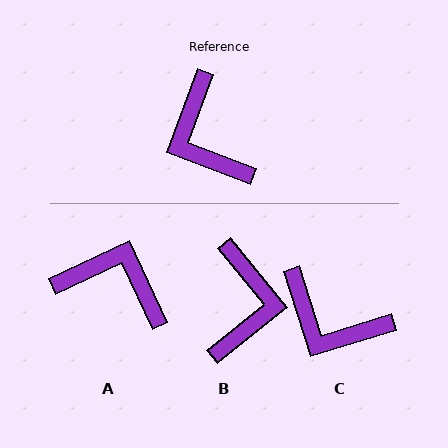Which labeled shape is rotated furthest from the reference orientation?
B, about 149 degrees away.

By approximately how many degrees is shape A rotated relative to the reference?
Approximately 135 degrees clockwise.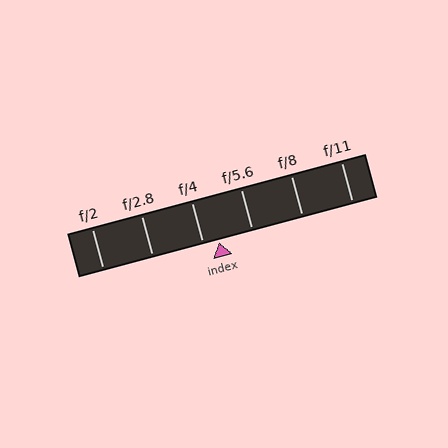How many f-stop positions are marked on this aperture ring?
There are 6 f-stop positions marked.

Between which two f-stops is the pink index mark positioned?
The index mark is between f/4 and f/5.6.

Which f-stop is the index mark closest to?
The index mark is closest to f/4.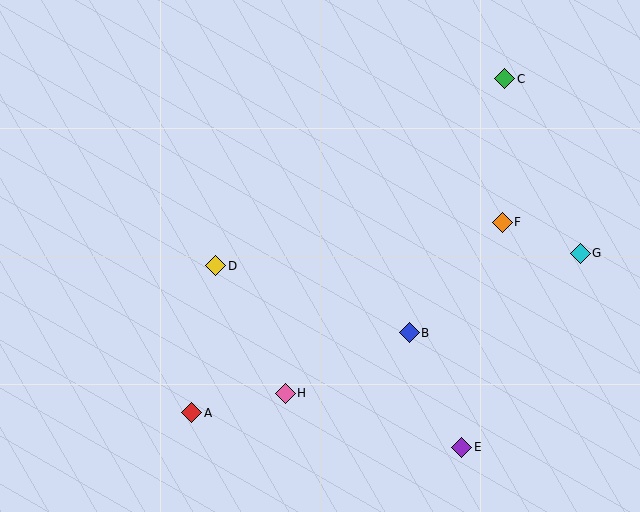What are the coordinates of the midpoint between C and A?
The midpoint between C and A is at (348, 246).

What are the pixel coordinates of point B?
Point B is at (409, 333).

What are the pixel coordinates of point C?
Point C is at (505, 79).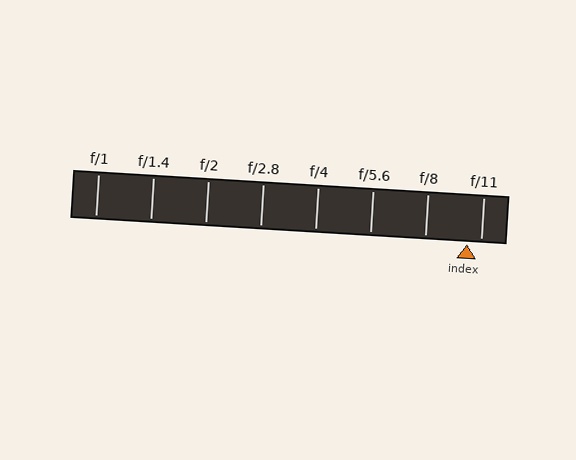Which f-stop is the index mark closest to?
The index mark is closest to f/11.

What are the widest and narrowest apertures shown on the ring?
The widest aperture shown is f/1 and the narrowest is f/11.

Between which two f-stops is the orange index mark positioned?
The index mark is between f/8 and f/11.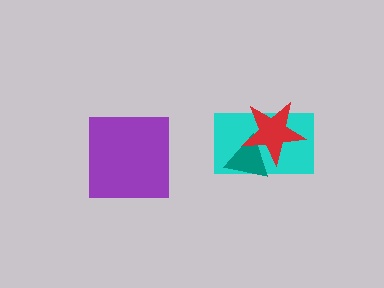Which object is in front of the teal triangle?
The red star is in front of the teal triangle.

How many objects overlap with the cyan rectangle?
2 objects overlap with the cyan rectangle.